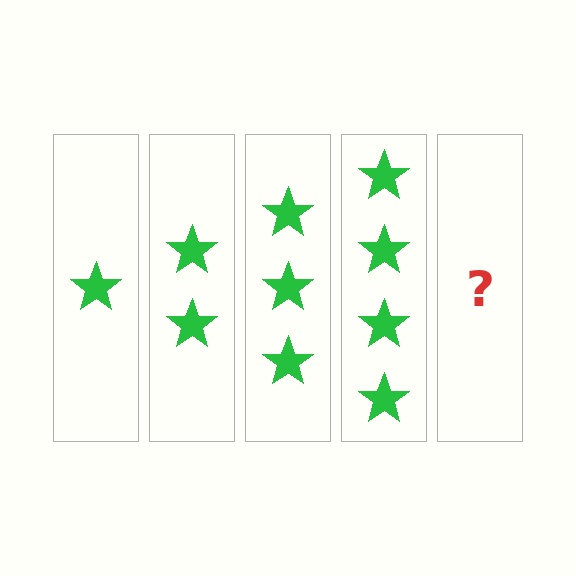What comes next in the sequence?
The next element should be 5 stars.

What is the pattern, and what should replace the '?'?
The pattern is that each step adds one more star. The '?' should be 5 stars.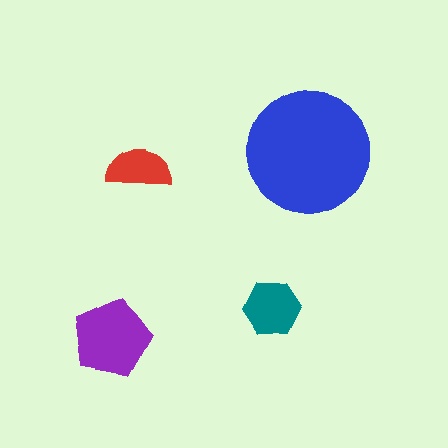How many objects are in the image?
There are 4 objects in the image.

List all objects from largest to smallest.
The blue circle, the purple pentagon, the teal hexagon, the red semicircle.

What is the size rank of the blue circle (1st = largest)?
1st.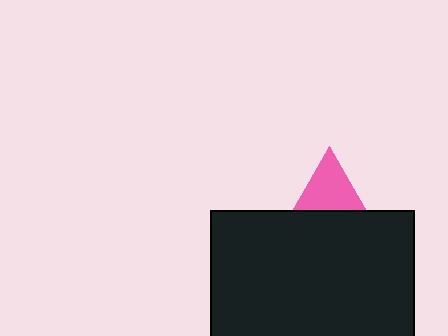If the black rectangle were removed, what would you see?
You would see the complete pink triangle.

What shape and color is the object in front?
The object in front is a black rectangle.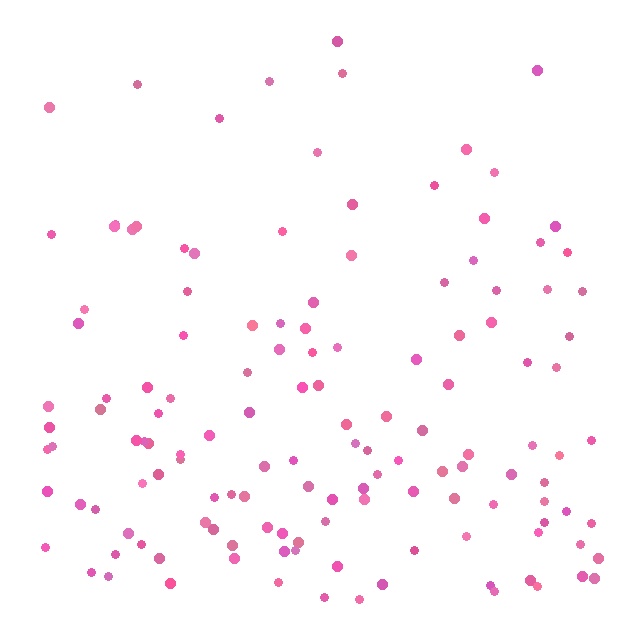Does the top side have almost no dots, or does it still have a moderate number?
Still a moderate number, just noticeably fewer than the bottom.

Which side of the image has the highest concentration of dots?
The bottom.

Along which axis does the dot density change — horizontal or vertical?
Vertical.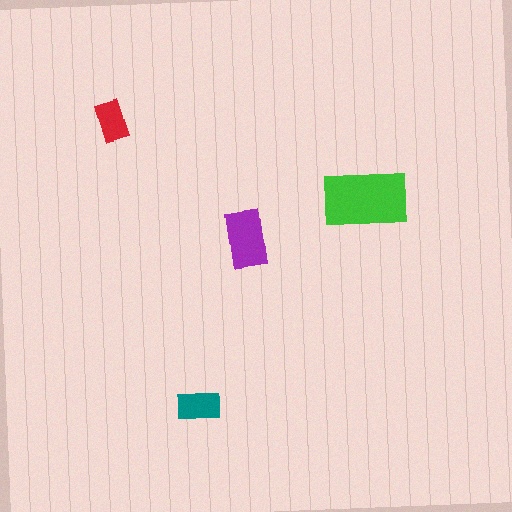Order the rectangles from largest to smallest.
the green one, the purple one, the teal one, the red one.